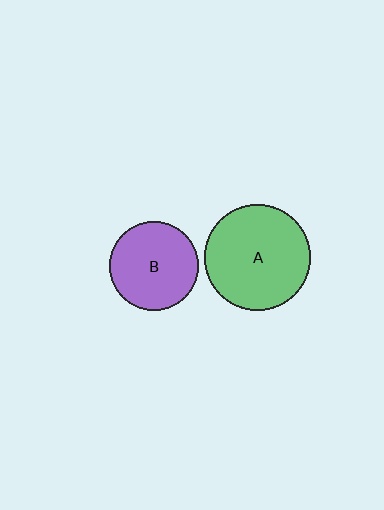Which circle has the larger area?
Circle A (green).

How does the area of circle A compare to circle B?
Approximately 1.4 times.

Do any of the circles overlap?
No, none of the circles overlap.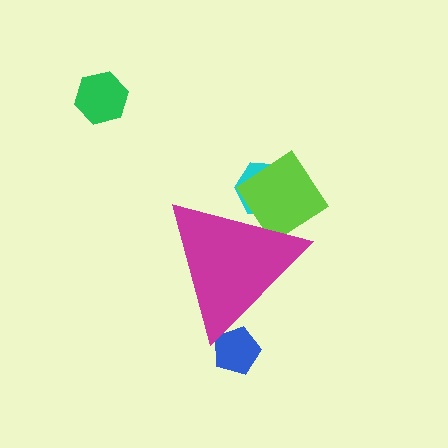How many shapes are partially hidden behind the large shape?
3 shapes are partially hidden.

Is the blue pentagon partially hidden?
Yes, the blue pentagon is partially hidden behind the magenta triangle.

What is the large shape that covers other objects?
A magenta triangle.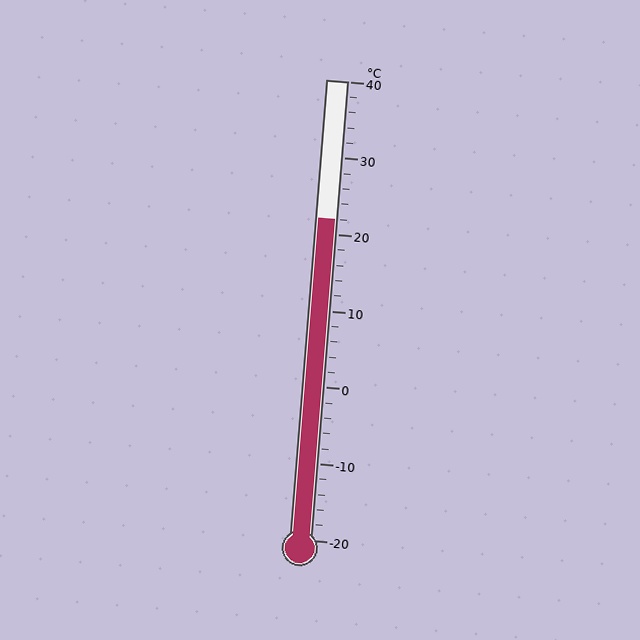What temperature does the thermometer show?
The thermometer shows approximately 22°C.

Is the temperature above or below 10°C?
The temperature is above 10°C.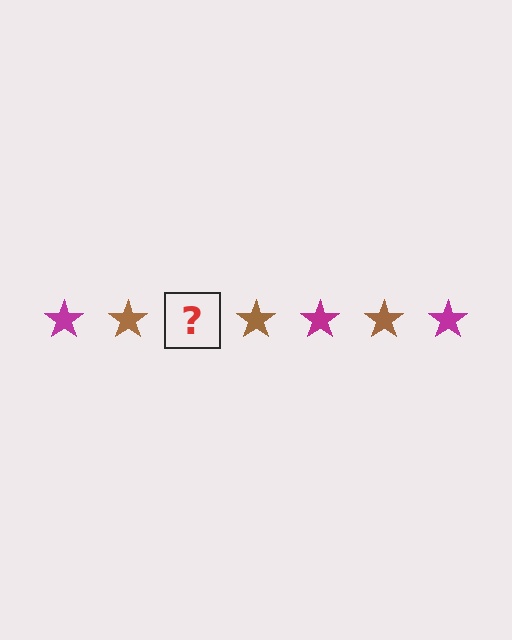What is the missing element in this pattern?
The missing element is a magenta star.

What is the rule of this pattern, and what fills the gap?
The rule is that the pattern cycles through magenta, brown stars. The gap should be filled with a magenta star.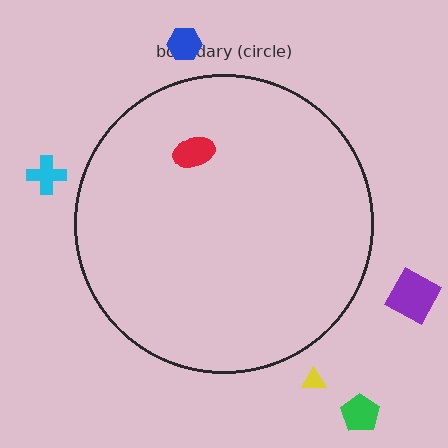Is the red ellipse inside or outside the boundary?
Inside.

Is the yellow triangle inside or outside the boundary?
Outside.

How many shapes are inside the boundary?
1 inside, 5 outside.